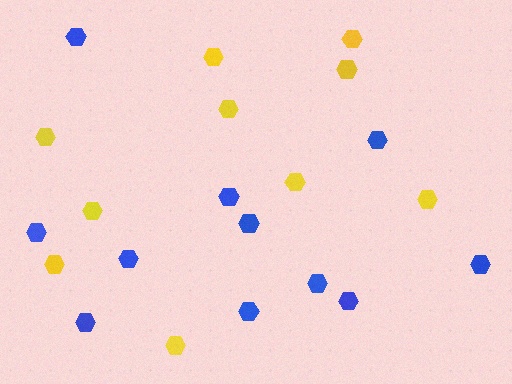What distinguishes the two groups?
There are 2 groups: one group of blue hexagons (11) and one group of yellow hexagons (10).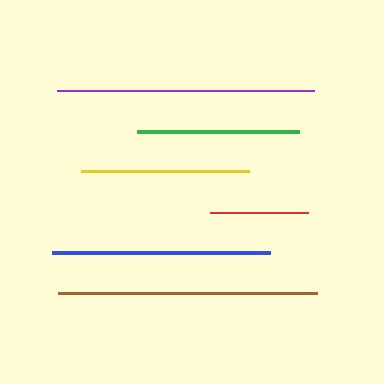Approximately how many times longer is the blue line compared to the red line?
The blue line is approximately 2.2 times the length of the red line.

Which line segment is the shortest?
The red line is the shortest at approximately 98 pixels.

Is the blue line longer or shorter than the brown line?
The brown line is longer than the blue line.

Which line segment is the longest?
The brown line is the longest at approximately 260 pixels.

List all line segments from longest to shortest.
From longest to shortest: brown, purple, blue, yellow, green, red.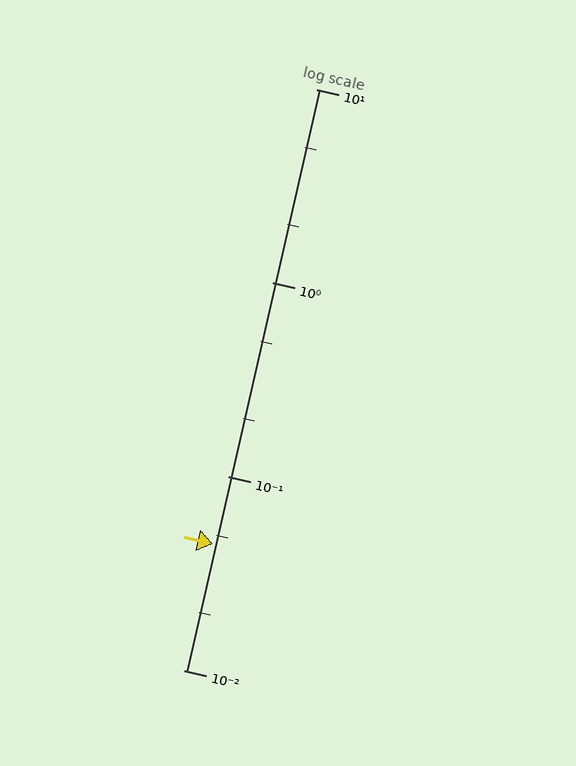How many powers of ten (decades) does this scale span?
The scale spans 3 decades, from 0.01 to 10.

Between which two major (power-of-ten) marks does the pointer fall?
The pointer is between 0.01 and 0.1.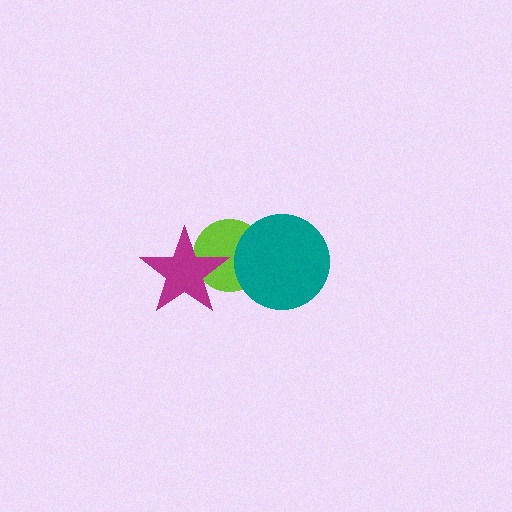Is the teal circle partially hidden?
No, no other shape covers it.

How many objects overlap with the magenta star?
1 object overlaps with the magenta star.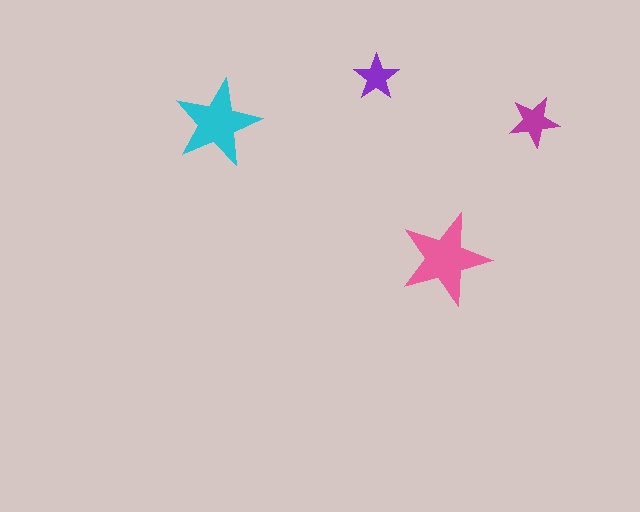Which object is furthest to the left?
The cyan star is leftmost.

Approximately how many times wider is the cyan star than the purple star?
About 2 times wider.